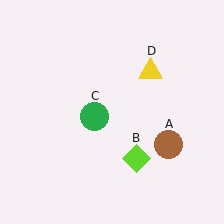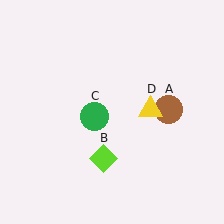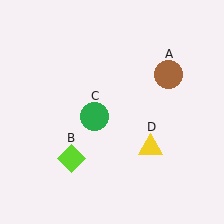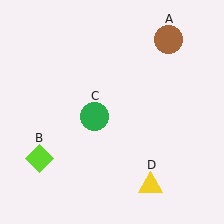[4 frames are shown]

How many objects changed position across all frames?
3 objects changed position: brown circle (object A), lime diamond (object B), yellow triangle (object D).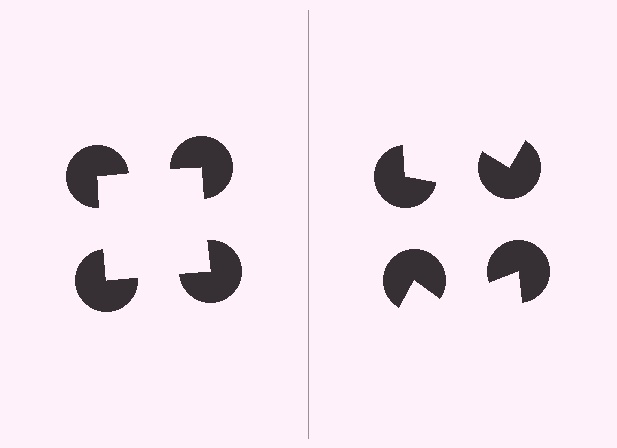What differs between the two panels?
The pac-man discs are positioned identically on both sides; only the wedge orientations differ. On the left they align to a square; on the right they are misaligned.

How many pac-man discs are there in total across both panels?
8 — 4 on each side.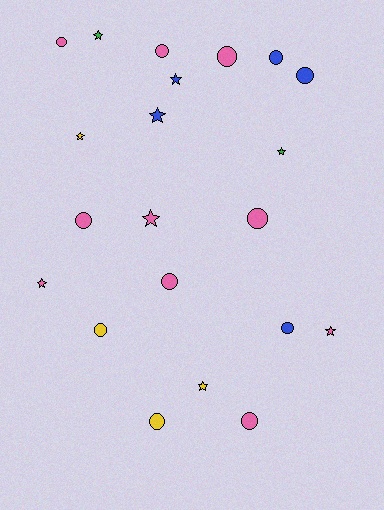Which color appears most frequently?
Pink, with 10 objects.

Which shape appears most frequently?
Circle, with 12 objects.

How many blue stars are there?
There are 2 blue stars.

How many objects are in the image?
There are 21 objects.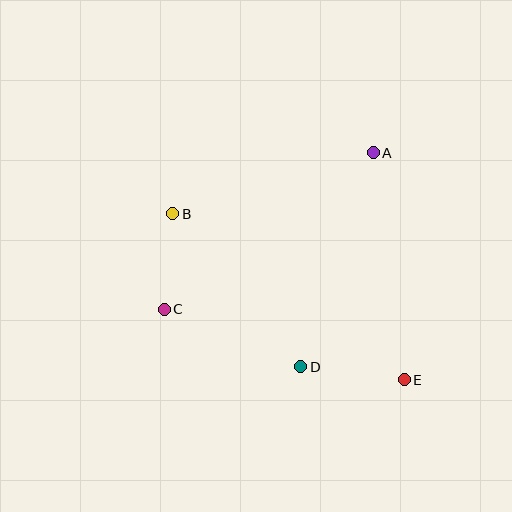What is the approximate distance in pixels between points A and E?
The distance between A and E is approximately 229 pixels.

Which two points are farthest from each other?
Points B and E are farthest from each other.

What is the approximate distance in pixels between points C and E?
The distance between C and E is approximately 250 pixels.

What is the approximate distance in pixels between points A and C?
The distance between A and C is approximately 261 pixels.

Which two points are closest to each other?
Points B and C are closest to each other.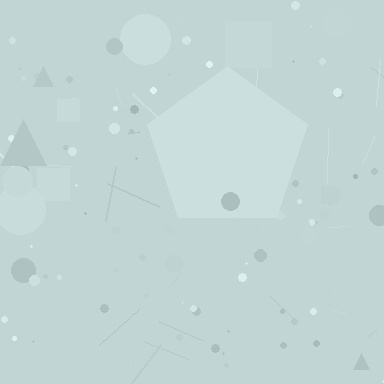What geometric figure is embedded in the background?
A pentagon is embedded in the background.